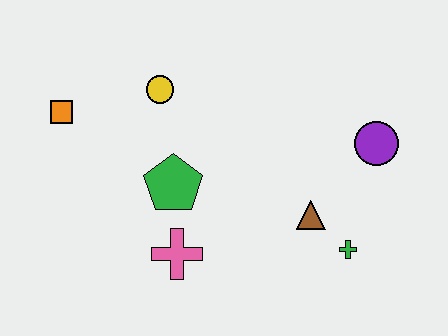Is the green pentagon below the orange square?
Yes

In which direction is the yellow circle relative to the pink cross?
The yellow circle is above the pink cross.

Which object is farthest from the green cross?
The orange square is farthest from the green cross.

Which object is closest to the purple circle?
The brown triangle is closest to the purple circle.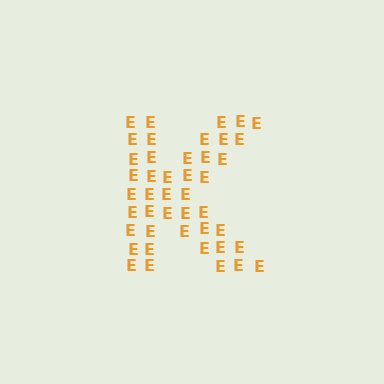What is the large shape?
The large shape is the letter K.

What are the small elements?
The small elements are letter E's.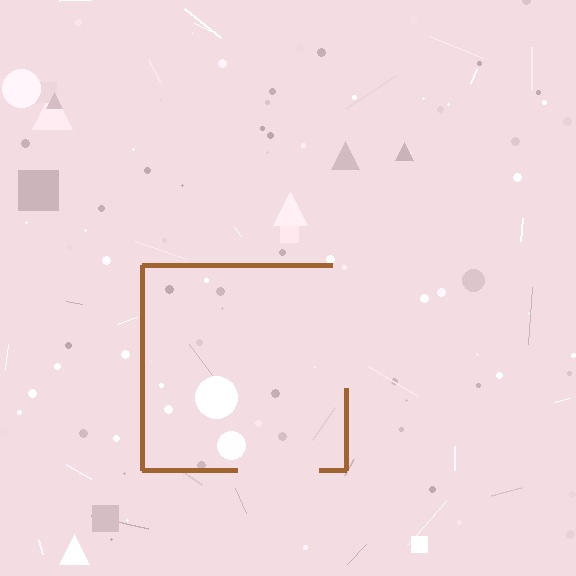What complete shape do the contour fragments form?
The contour fragments form a square.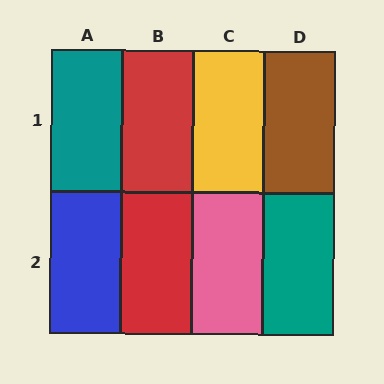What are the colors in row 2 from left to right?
Blue, red, pink, teal.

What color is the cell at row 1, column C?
Yellow.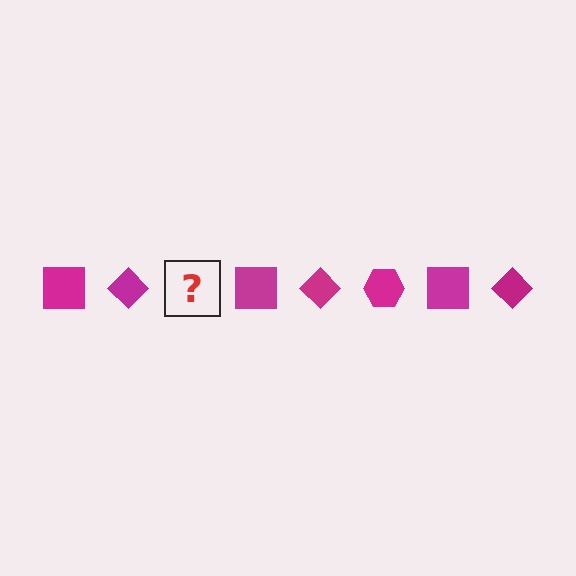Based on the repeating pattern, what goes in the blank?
The blank should be a magenta hexagon.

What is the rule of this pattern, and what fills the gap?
The rule is that the pattern cycles through square, diamond, hexagon shapes in magenta. The gap should be filled with a magenta hexagon.